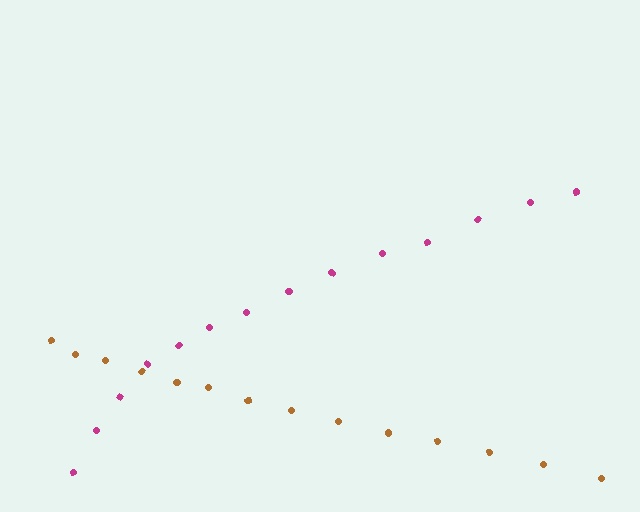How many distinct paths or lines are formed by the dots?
There are 2 distinct paths.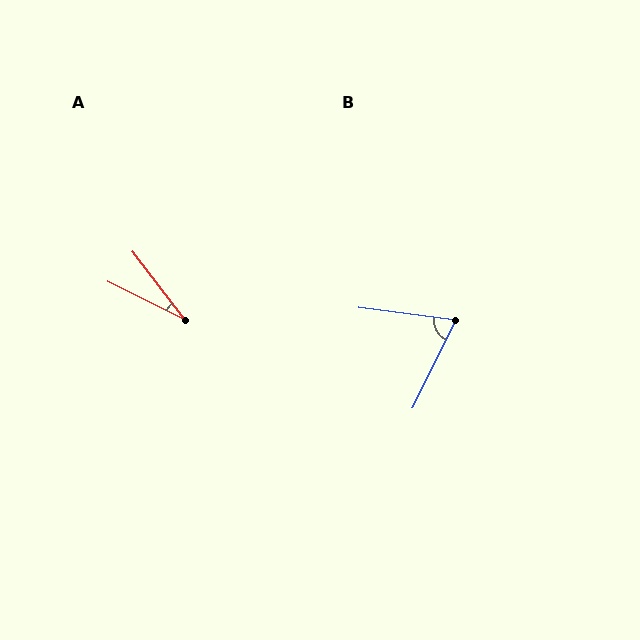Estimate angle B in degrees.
Approximately 71 degrees.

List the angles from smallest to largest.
A (26°), B (71°).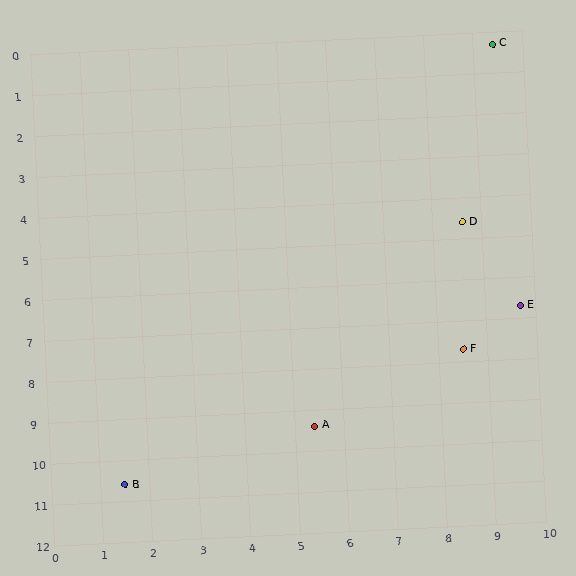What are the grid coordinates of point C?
Point C is at approximately (9.4, 0.3).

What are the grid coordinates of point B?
Point B is at approximately (1.5, 10.6).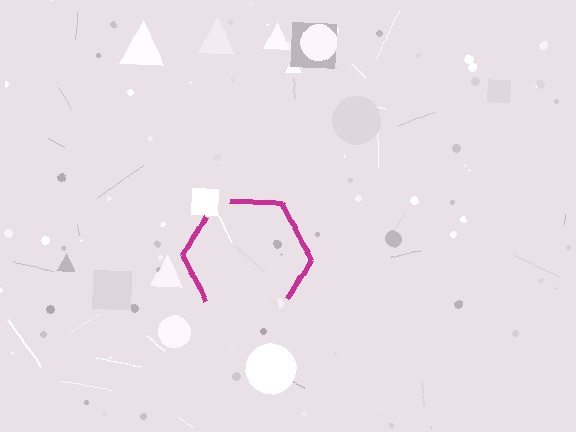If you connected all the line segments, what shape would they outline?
They would outline a hexagon.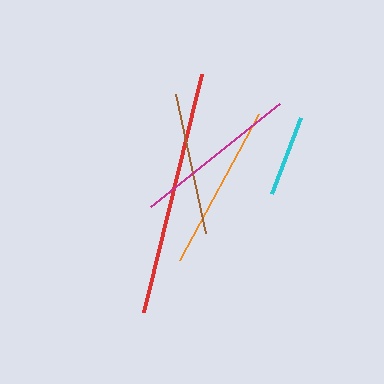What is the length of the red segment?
The red segment is approximately 245 pixels long.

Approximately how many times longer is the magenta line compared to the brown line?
The magenta line is approximately 1.2 times the length of the brown line.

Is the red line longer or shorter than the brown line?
The red line is longer than the brown line.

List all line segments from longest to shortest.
From longest to shortest: red, orange, magenta, brown, cyan.